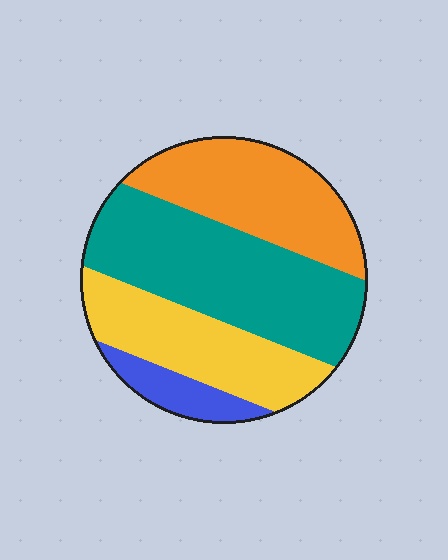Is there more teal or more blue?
Teal.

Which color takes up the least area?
Blue, at roughly 10%.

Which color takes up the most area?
Teal, at roughly 40%.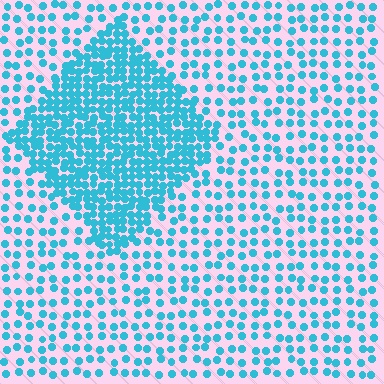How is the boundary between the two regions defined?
The boundary is defined by a change in element density (approximately 2.5x ratio). All elements are the same color, size, and shape.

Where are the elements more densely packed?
The elements are more densely packed inside the diamond boundary.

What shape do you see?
I see a diamond.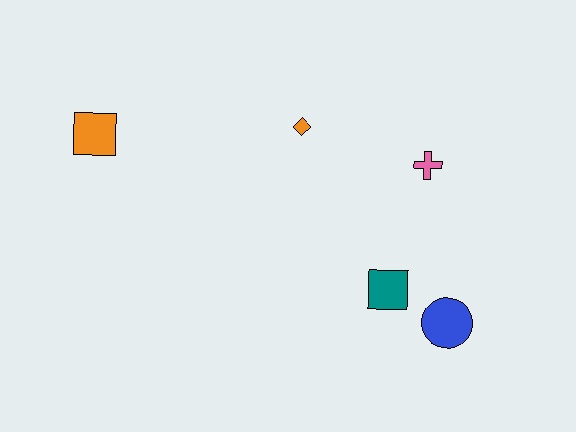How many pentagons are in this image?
There are no pentagons.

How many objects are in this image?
There are 5 objects.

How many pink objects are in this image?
There is 1 pink object.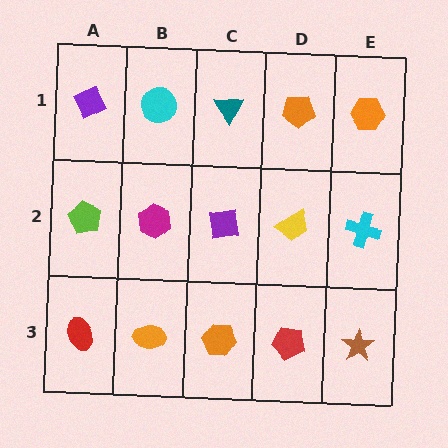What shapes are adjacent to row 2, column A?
A purple diamond (row 1, column A), a red ellipse (row 3, column A), a magenta hexagon (row 2, column B).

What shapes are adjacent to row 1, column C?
A purple square (row 2, column C), a cyan circle (row 1, column B), an orange pentagon (row 1, column D).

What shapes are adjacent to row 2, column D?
An orange pentagon (row 1, column D), a red pentagon (row 3, column D), a purple square (row 2, column C), a cyan cross (row 2, column E).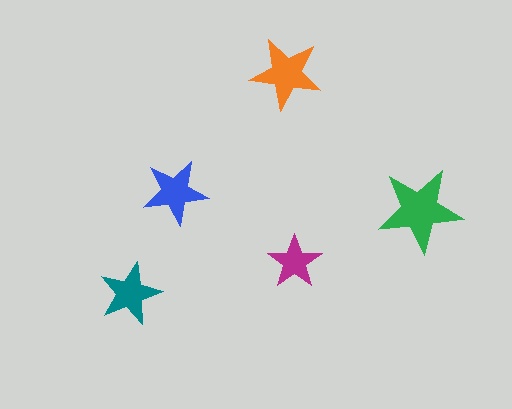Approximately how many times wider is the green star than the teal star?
About 1.5 times wider.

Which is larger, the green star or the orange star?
The green one.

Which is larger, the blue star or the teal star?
The blue one.